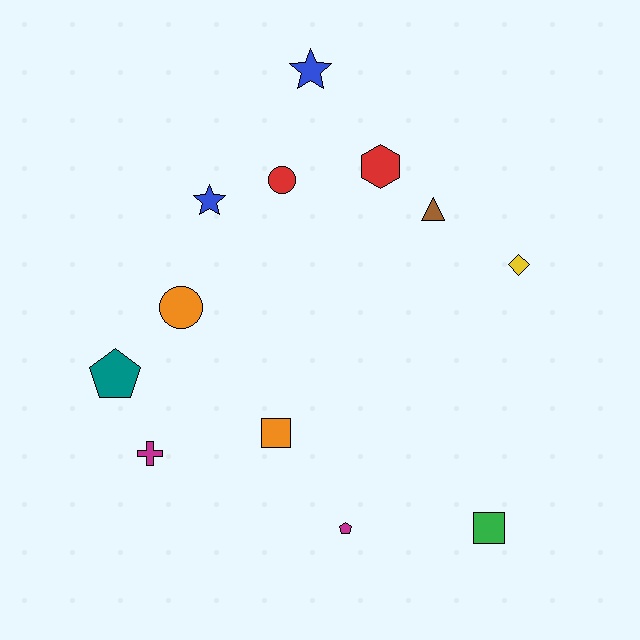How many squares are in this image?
There are 2 squares.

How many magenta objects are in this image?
There are 2 magenta objects.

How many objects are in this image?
There are 12 objects.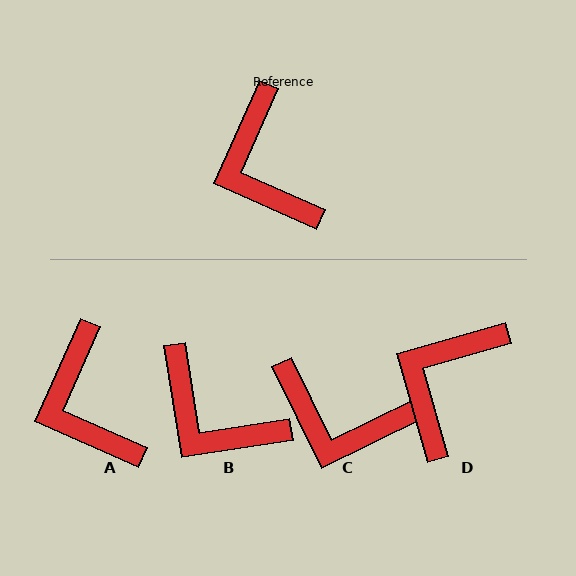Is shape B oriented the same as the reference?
No, it is off by about 33 degrees.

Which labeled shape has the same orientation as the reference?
A.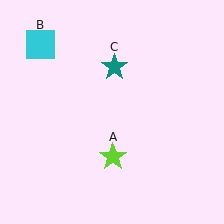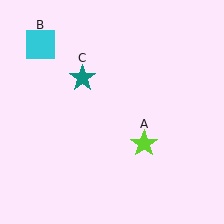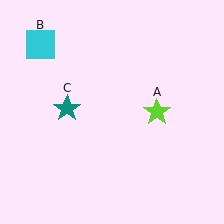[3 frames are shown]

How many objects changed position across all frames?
2 objects changed position: lime star (object A), teal star (object C).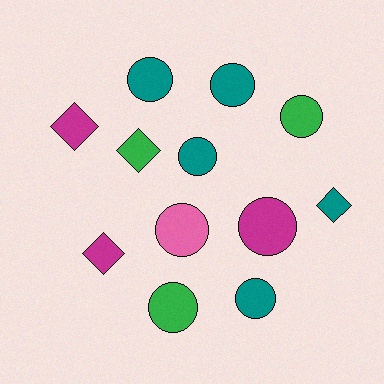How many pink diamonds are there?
There are no pink diamonds.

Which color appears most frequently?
Teal, with 5 objects.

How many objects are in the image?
There are 12 objects.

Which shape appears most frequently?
Circle, with 8 objects.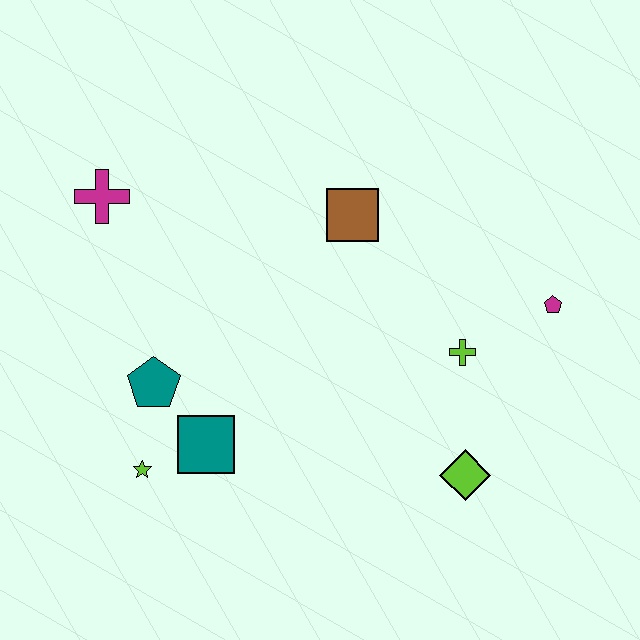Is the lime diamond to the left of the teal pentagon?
No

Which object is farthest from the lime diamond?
The magenta cross is farthest from the lime diamond.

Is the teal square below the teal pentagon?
Yes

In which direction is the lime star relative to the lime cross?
The lime star is to the left of the lime cross.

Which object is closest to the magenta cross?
The teal pentagon is closest to the magenta cross.